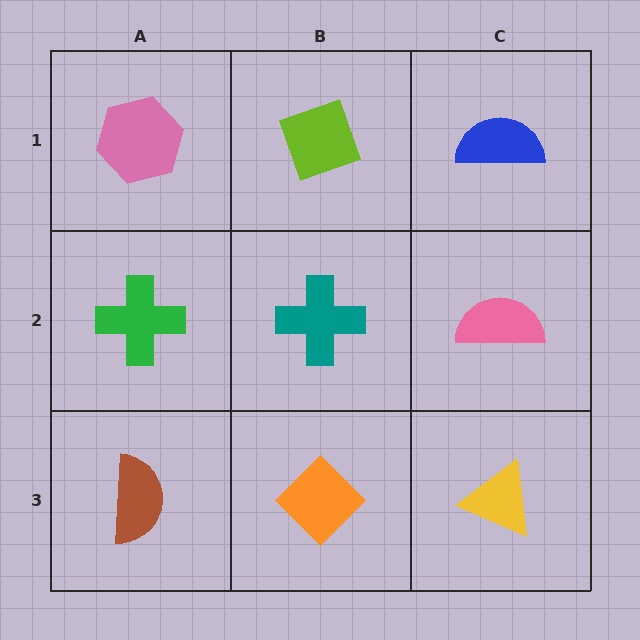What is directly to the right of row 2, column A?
A teal cross.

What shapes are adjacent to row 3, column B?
A teal cross (row 2, column B), a brown semicircle (row 3, column A), a yellow triangle (row 3, column C).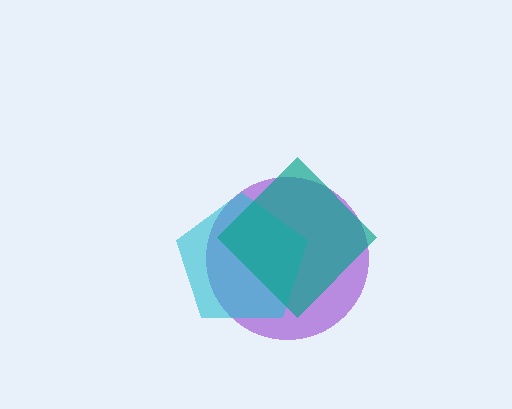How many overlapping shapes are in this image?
There are 3 overlapping shapes in the image.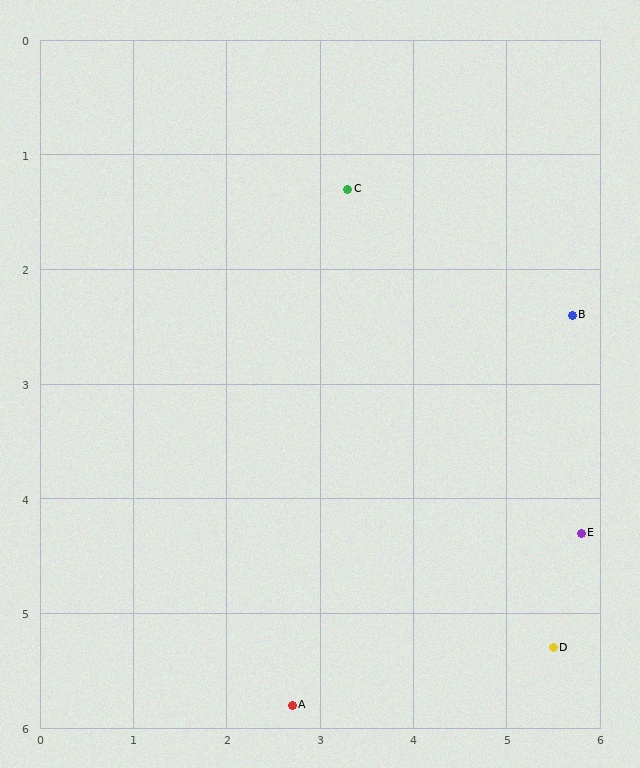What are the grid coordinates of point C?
Point C is at approximately (3.3, 1.3).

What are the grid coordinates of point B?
Point B is at approximately (5.7, 2.4).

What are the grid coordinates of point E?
Point E is at approximately (5.8, 4.3).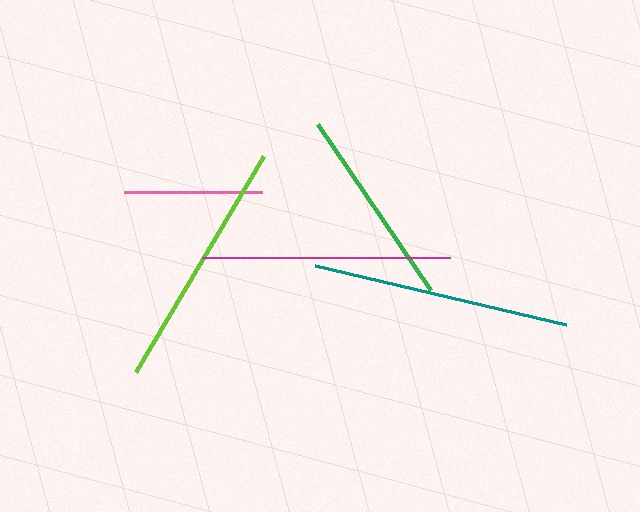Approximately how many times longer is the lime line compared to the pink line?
The lime line is approximately 1.8 times the length of the pink line.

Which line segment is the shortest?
The pink line is the shortest at approximately 138 pixels.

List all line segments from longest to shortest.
From longest to shortest: teal, lime, magenta, green, pink.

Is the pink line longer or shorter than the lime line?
The lime line is longer than the pink line.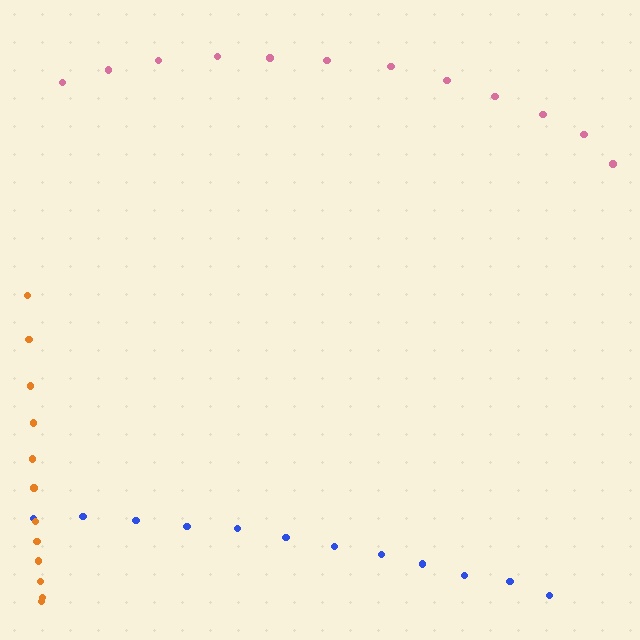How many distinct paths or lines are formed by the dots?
There are 3 distinct paths.